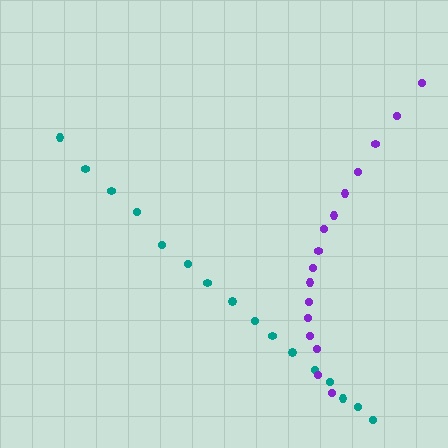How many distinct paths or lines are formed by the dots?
There are 2 distinct paths.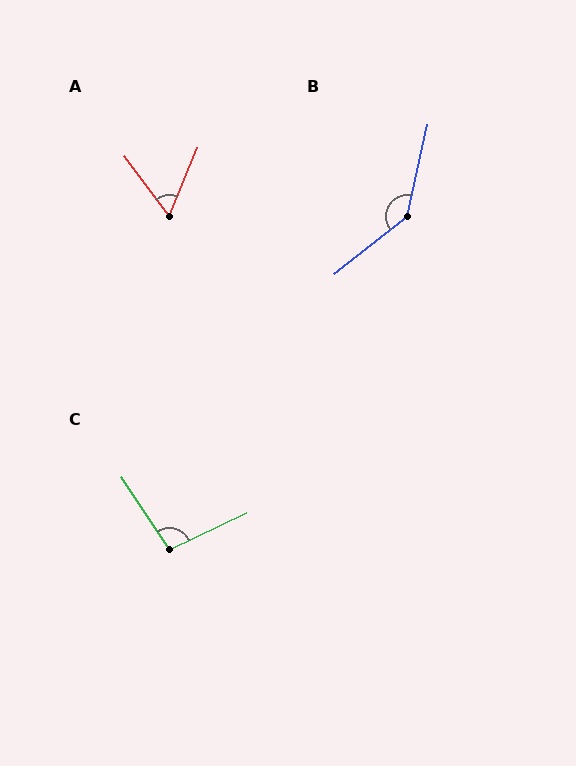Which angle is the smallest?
A, at approximately 59 degrees.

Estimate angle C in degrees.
Approximately 98 degrees.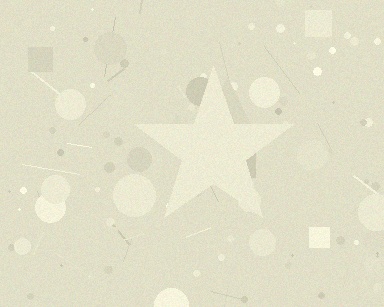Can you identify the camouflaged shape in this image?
The camouflaged shape is a star.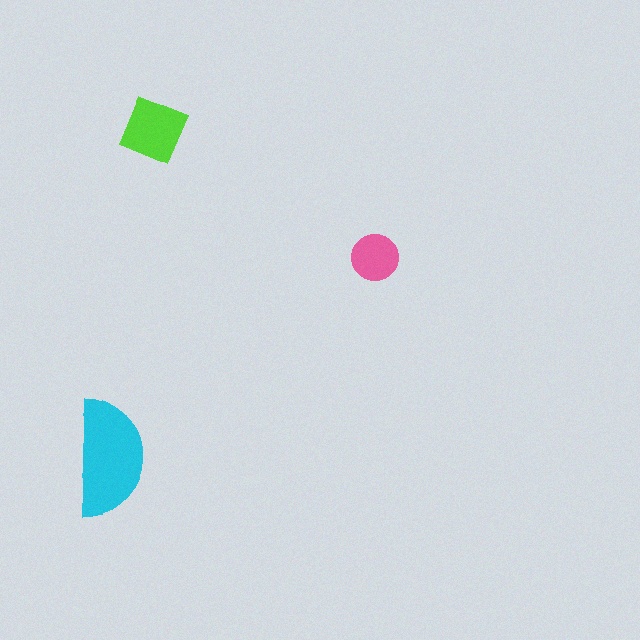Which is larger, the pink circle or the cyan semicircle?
The cyan semicircle.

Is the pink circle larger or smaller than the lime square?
Smaller.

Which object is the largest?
The cyan semicircle.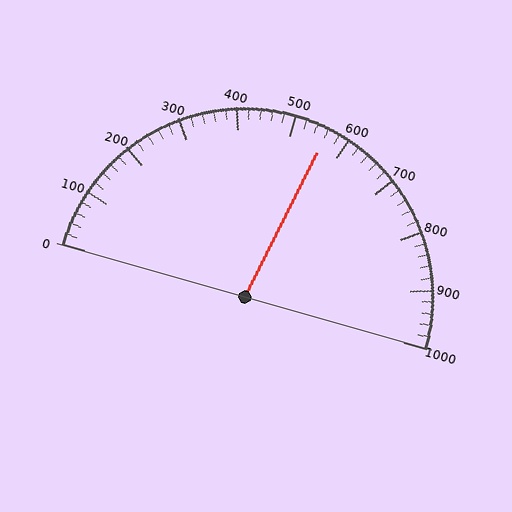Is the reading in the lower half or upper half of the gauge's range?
The reading is in the upper half of the range (0 to 1000).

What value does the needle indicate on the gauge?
The needle indicates approximately 560.